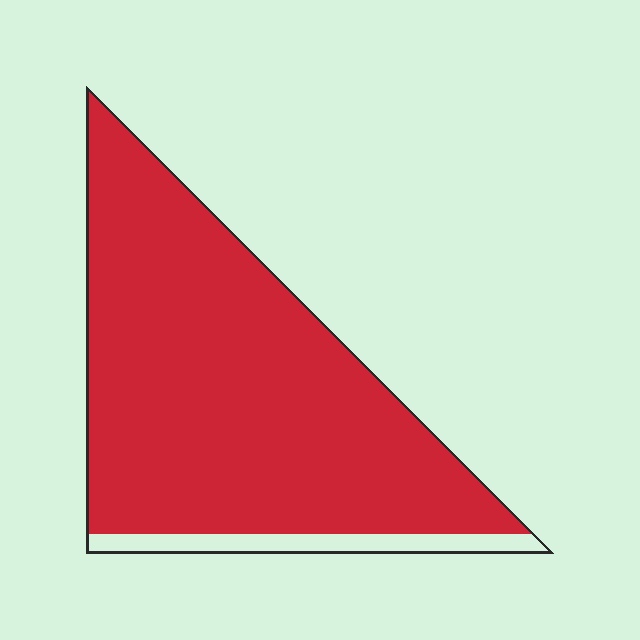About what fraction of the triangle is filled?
About nine tenths (9/10).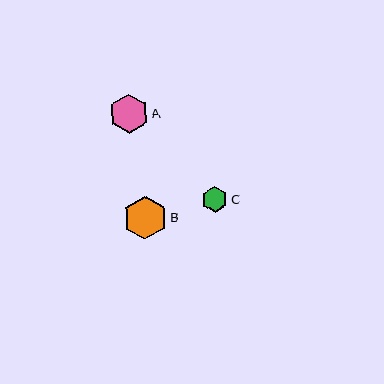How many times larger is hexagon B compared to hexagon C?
Hexagon B is approximately 1.6 times the size of hexagon C.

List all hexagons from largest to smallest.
From largest to smallest: B, A, C.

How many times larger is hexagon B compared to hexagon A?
Hexagon B is approximately 1.1 times the size of hexagon A.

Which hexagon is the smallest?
Hexagon C is the smallest with a size of approximately 26 pixels.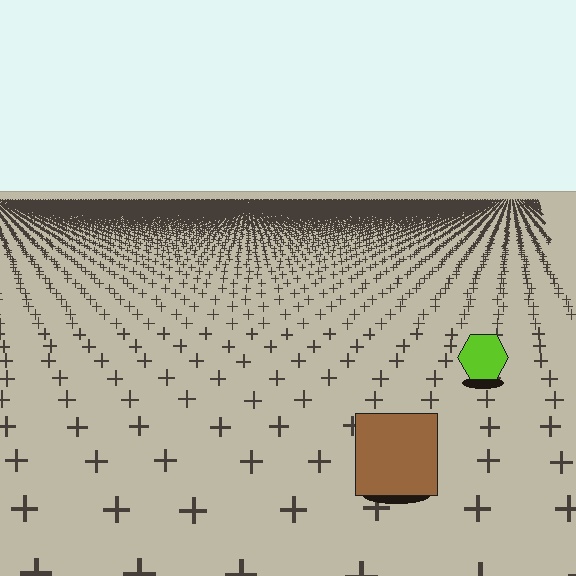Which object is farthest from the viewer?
The lime hexagon is farthest from the viewer. It appears smaller and the ground texture around it is denser.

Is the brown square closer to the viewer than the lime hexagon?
Yes. The brown square is closer — you can tell from the texture gradient: the ground texture is coarser near it.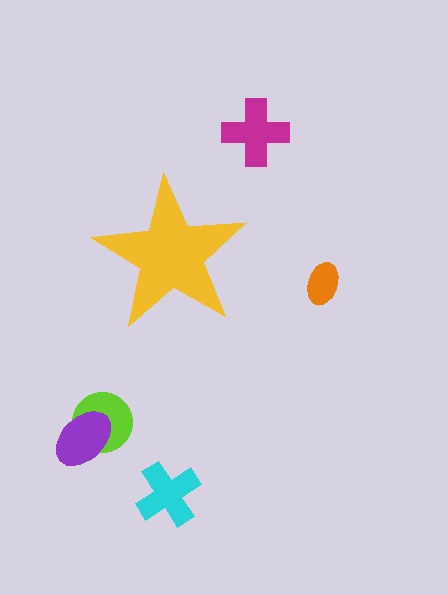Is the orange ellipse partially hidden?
No, the orange ellipse is fully visible.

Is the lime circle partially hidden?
No, the lime circle is fully visible.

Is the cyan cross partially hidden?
No, the cyan cross is fully visible.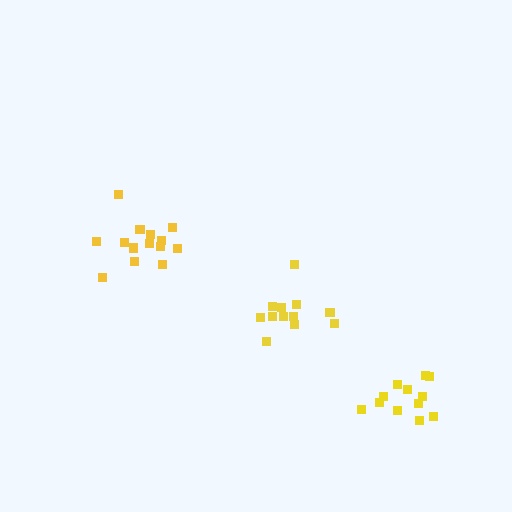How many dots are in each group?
Group 1: 12 dots, Group 2: 14 dots, Group 3: 12 dots (38 total).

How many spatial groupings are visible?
There are 3 spatial groupings.